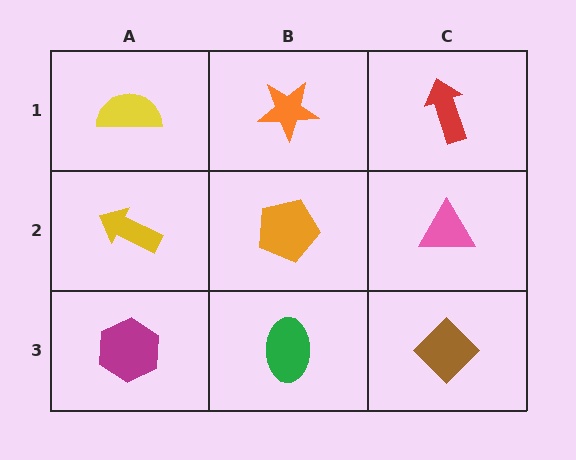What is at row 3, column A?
A magenta hexagon.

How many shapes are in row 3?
3 shapes.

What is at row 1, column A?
A yellow semicircle.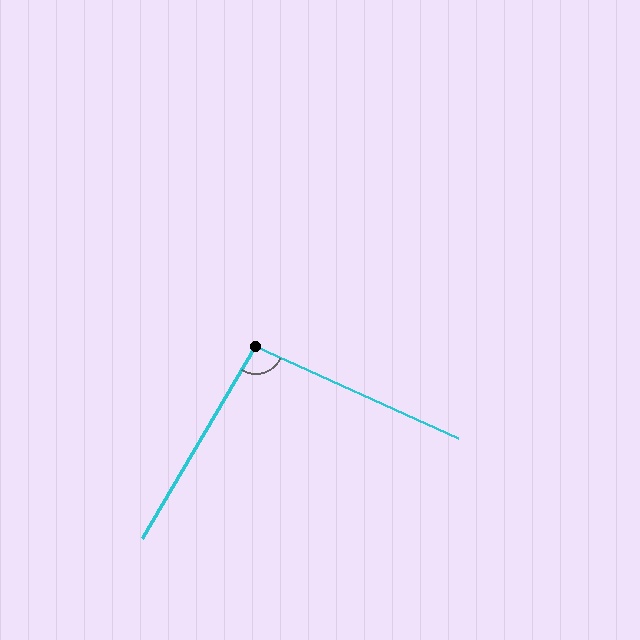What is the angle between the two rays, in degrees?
Approximately 96 degrees.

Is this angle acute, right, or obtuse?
It is obtuse.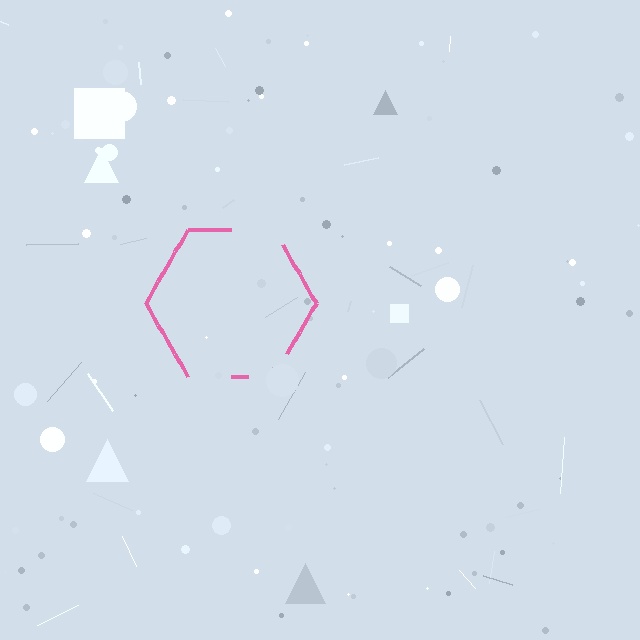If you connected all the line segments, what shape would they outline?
They would outline a hexagon.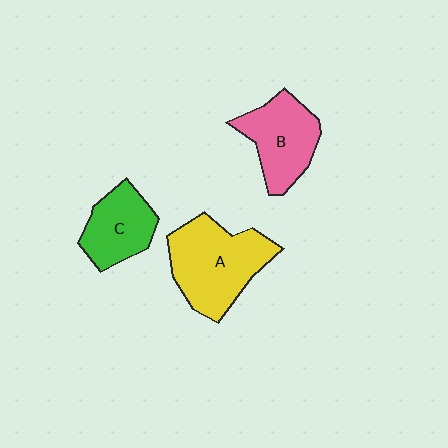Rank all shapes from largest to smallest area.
From largest to smallest: A (yellow), B (pink), C (green).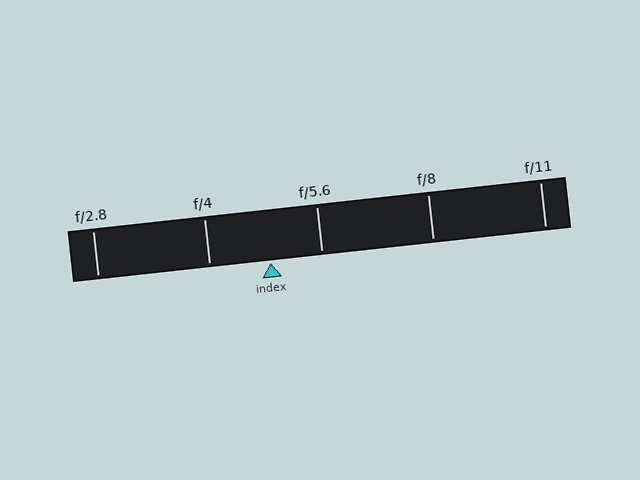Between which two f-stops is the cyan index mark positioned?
The index mark is between f/4 and f/5.6.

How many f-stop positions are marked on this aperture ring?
There are 5 f-stop positions marked.